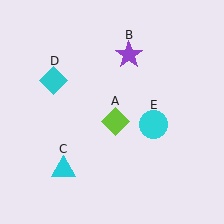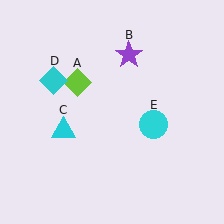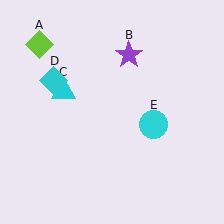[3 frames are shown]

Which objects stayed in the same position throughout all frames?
Purple star (object B) and cyan diamond (object D) and cyan circle (object E) remained stationary.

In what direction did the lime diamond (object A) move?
The lime diamond (object A) moved up and to the left.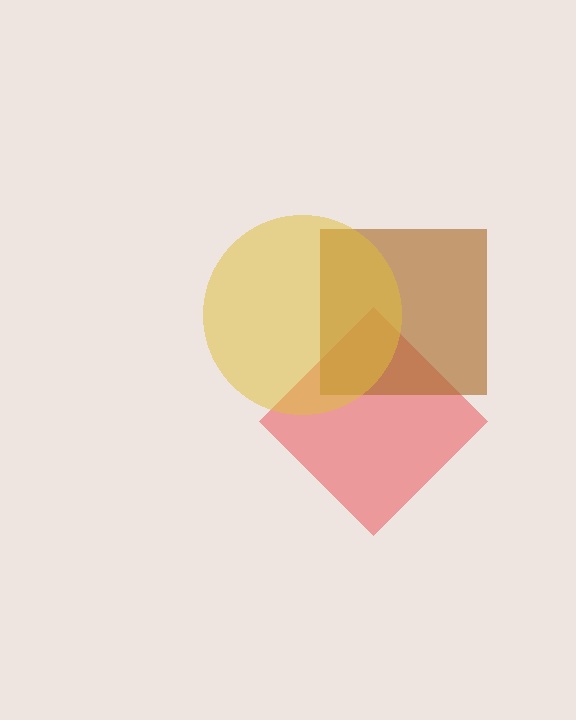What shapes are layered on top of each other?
The layered shapes are: a red diamond, a brown square, a yellow circle.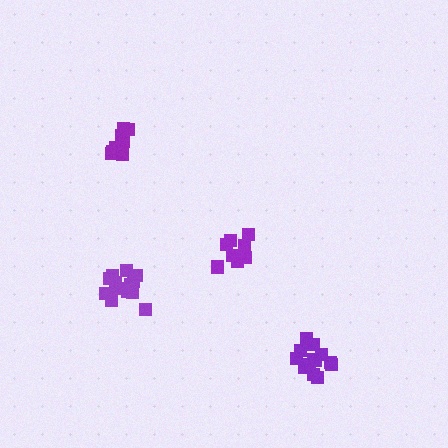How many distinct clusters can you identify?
There are 4 distinct clusters.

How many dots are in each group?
Group 1: 8 dots, Group 2: 13 dots, Group 3: 13 dots, Group 4: 8 dots (42 total).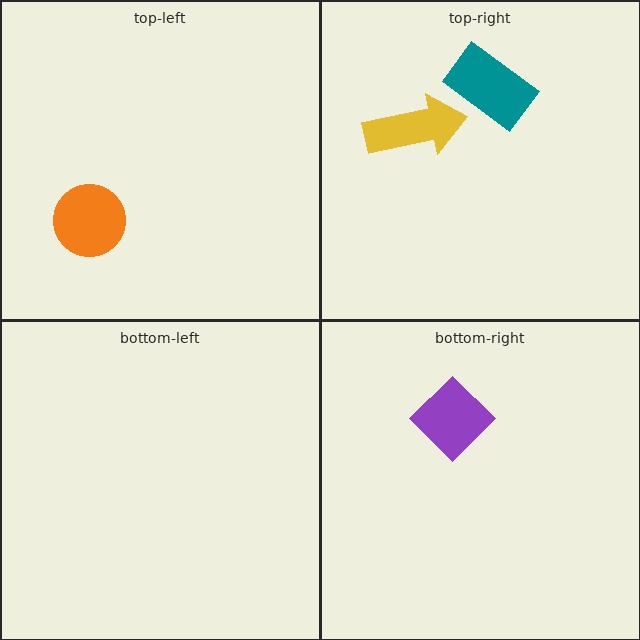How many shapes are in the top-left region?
1.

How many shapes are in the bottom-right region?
1.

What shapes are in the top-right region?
The teal rectangle, the yellow arrow.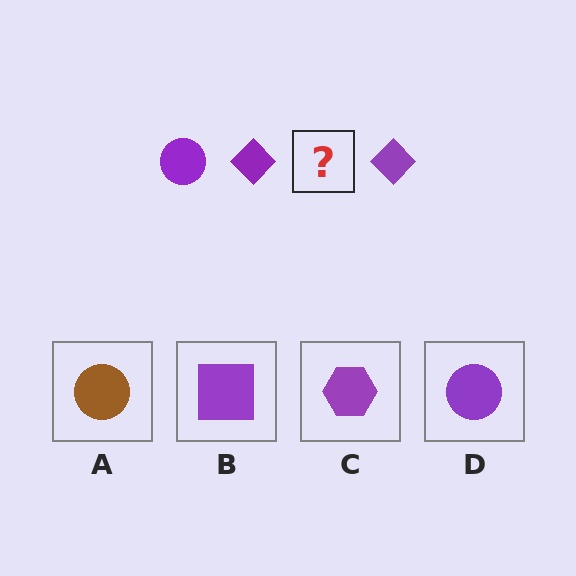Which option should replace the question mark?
Option D.